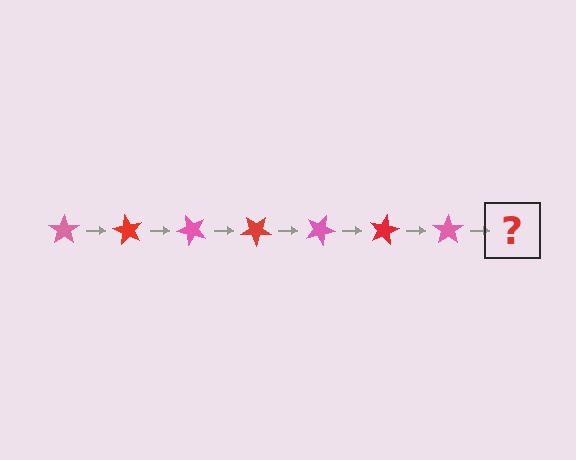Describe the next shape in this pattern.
It should be a red star, rotated 420 degrees from the start.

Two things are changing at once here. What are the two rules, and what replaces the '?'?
The two rules are that it rotates 60 degrees each step and the color cycles through pink and red. The '?' should be a red star, rotated 420 degrees from the start.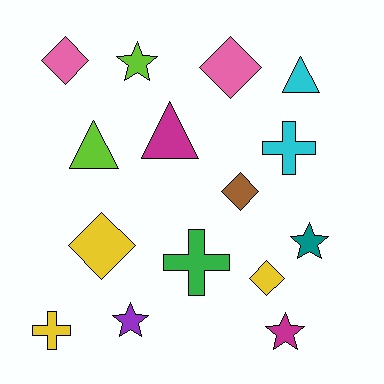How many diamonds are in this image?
There are 5 diamonds.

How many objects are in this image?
There are 15 objects.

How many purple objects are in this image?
There is 1 purple object.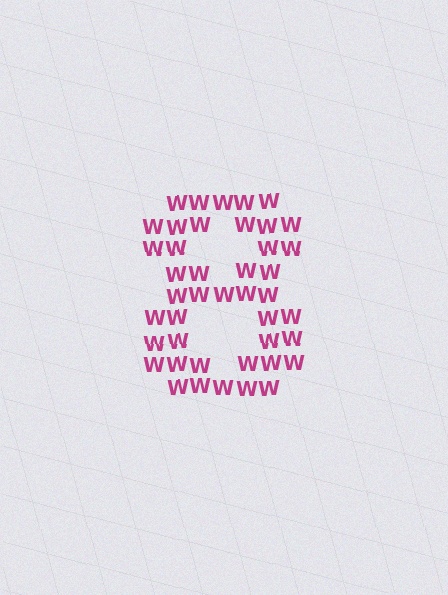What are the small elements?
The small elements are letter W's.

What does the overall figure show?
The overall figure shows the digit 8.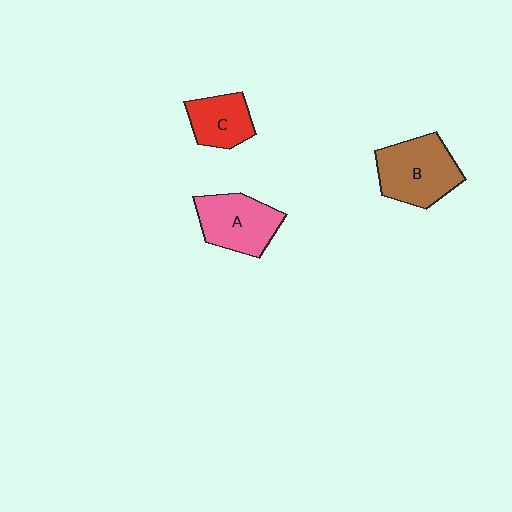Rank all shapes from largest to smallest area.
From largest to smallest: B (brown), A (pink), C (red).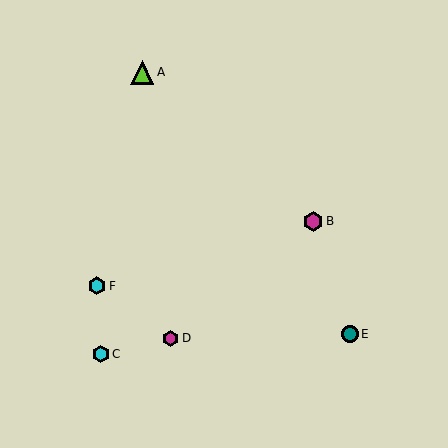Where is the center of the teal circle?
The center of the teal circle is at (350, 334).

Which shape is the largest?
The lime triangle (labeled A) is the largest.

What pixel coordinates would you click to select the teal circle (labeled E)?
Click at (350, 334) to select the teal circle E.